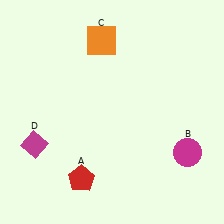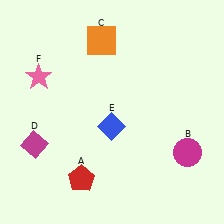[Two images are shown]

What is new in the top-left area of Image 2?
A pink star (F) was added in the top-left area of Image 2.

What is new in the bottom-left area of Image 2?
A blue diamond (E) was added in the bottom-left area of Image 2.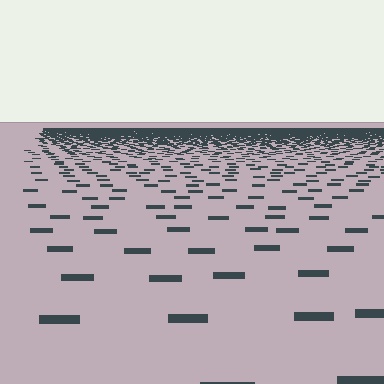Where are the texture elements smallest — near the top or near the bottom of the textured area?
Near the top.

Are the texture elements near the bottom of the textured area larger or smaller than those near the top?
Larger. Near the bottom, elements are closer to the viewer and appear at a bigger on-screen size.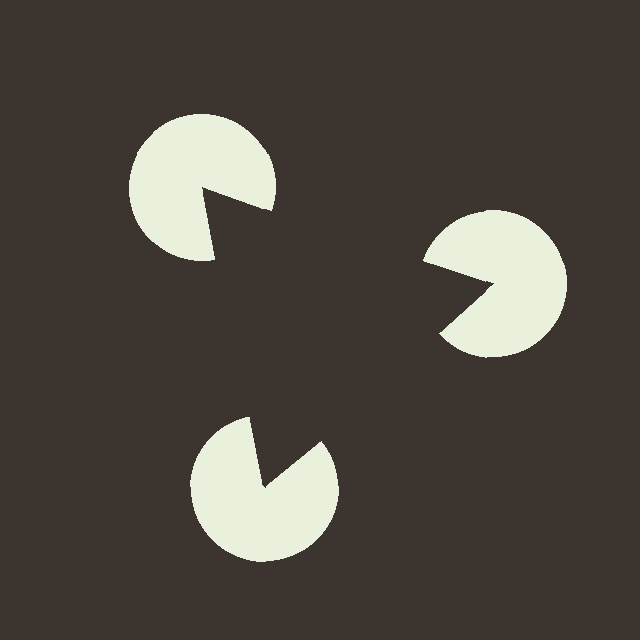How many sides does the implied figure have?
3 sides.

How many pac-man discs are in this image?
There are 3 — one at each vertex of the illusory triangle.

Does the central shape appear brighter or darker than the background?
It typically appears slightly darker than the background, even though no actual brightness change is drawn.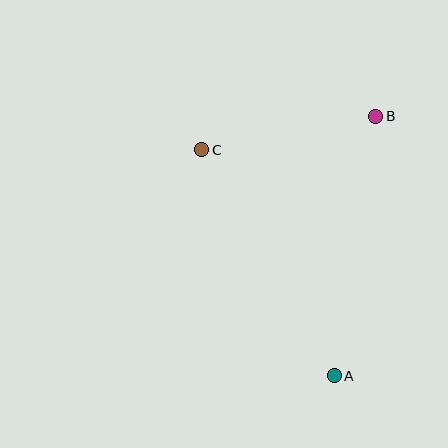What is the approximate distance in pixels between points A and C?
The distance between A and C is approximately 262 pixels.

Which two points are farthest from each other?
Points A and B are farthest from each other.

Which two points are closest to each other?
Points B and C are closest to each other.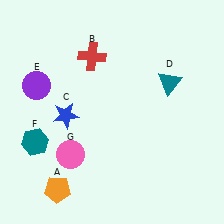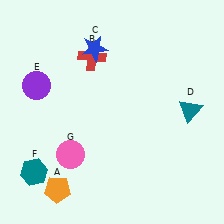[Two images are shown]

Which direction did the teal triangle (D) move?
The teal triangle (D) moved down.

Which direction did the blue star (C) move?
The blue star (C) moved up.